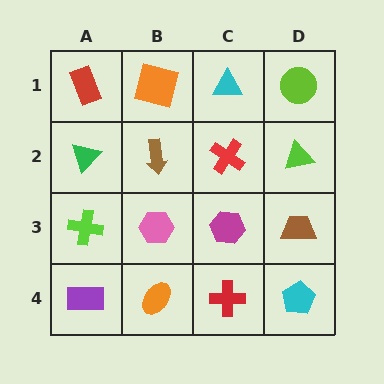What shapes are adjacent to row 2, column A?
A red rectangle (row 1, column A), a lime cross (row 3, column A), a brown arrow (row 2, column B).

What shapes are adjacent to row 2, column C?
A cyan triangle (row 1, column C), a magenta hexagon (row 3, column C), a brown arrow (row 2, column B), a lime triangle (row 2, column D).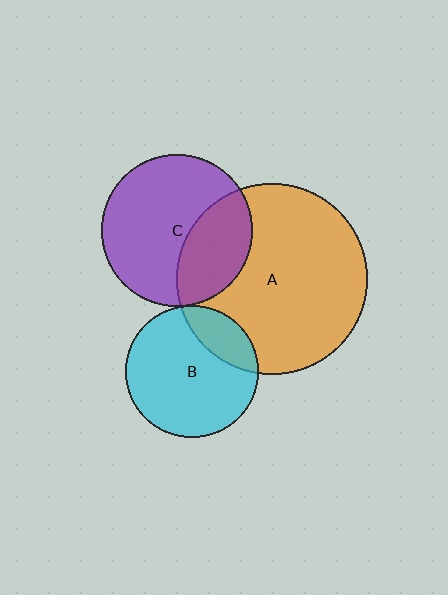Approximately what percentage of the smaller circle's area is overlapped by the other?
Approximately 20%.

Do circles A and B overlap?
Yes.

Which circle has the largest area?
Circle A (orange).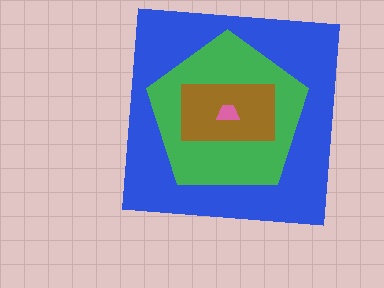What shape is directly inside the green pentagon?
The brown rectangle.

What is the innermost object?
The pink trapezoid.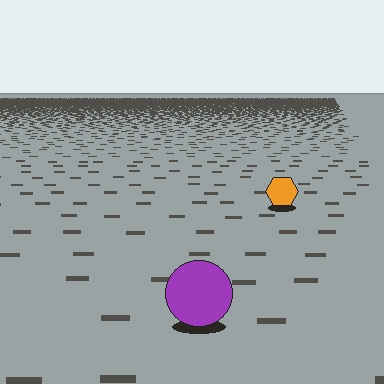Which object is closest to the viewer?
The purple circle is closest. The texture marks near it are larger and more spread out.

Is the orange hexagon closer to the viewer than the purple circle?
No. The purple circle is closer — you can tell from the texture gradient: the ground texture is coarser near it.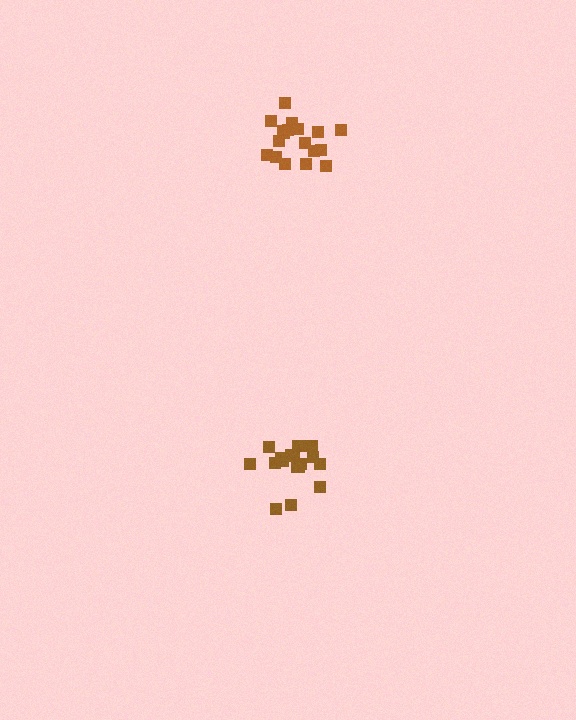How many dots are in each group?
Group 1: 19 dots, Group 2: 18 dots (37 total).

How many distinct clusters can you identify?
There are 2 distinct clusters.